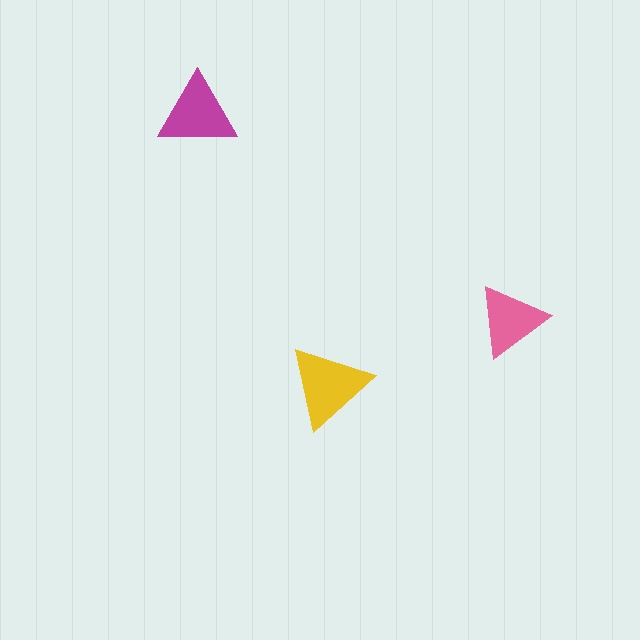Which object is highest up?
The magenta triangle is topmost.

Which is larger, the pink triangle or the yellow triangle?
The yellow one.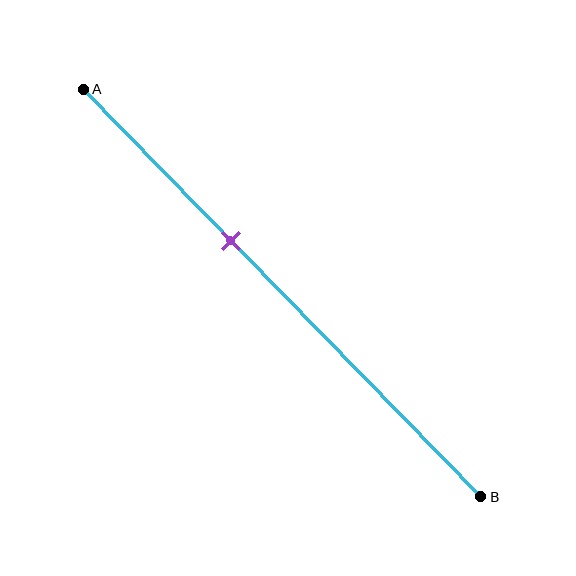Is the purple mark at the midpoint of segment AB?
No, the mark is at about 35% from A, not at the 50% midpoint.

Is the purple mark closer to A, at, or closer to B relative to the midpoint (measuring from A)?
The purple mark is closer to point A than the midpoint of segment AB.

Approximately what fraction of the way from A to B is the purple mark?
The purple mark is approximately 35% of the way from A to B.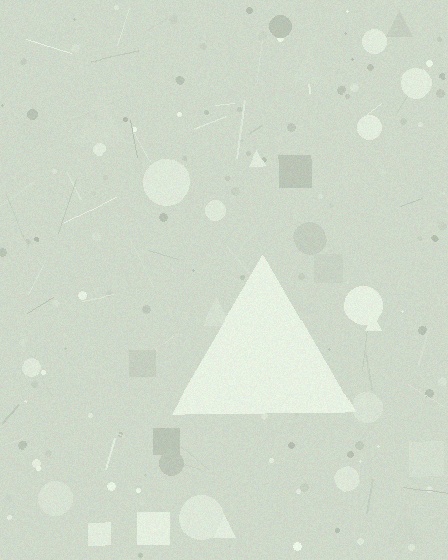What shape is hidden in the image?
A triangle is hidden in the image.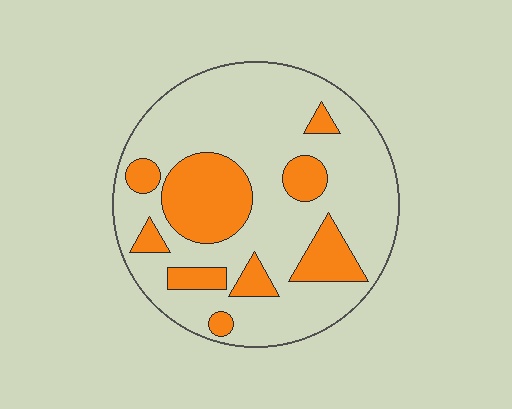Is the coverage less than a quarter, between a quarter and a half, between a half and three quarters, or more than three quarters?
Between a quarter and a half.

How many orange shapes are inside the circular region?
9.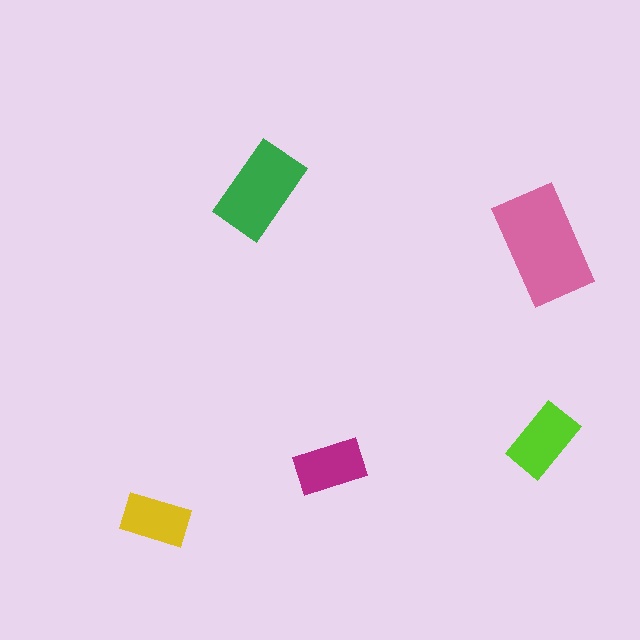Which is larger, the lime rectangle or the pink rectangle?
The pink one.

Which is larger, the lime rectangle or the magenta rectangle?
The lime one.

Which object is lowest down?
The yellow rectangle is bottommost.